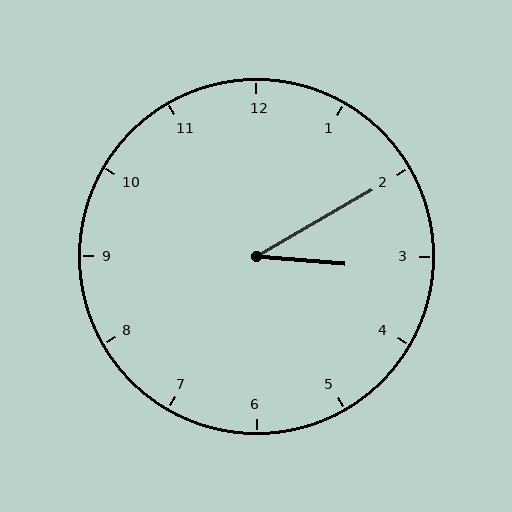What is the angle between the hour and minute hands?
Approximately 35 degrees.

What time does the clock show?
3:10.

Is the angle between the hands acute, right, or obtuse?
It is acute.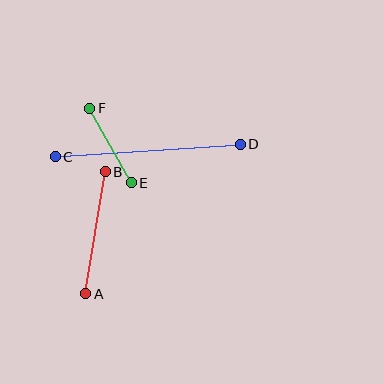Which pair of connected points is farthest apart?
Points C and D are farthest apart.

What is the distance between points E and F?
The distance is approximately 85 pixels.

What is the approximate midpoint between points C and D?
The midpoint is at approximately (148, 151) pixels.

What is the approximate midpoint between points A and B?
The midpoint is at approximately (96, 233) pixels.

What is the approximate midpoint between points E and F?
The midpoint is at approximately (111, 145) pixels.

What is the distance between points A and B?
The distance is approximately 124 pixels.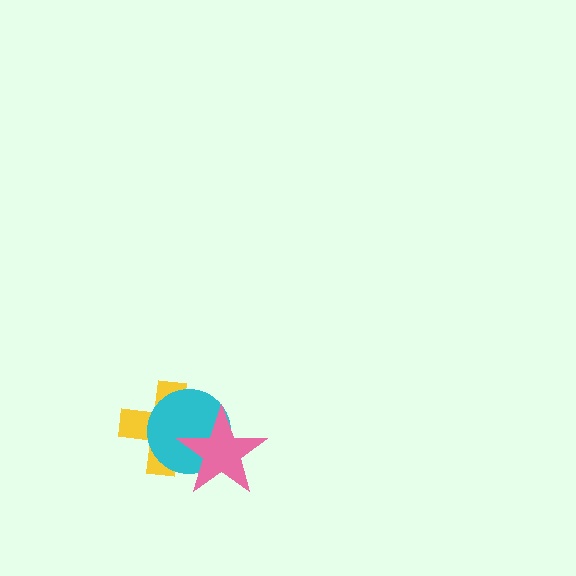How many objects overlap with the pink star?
2 objects overlap with the pink star.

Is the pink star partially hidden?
No, no other shape covers it.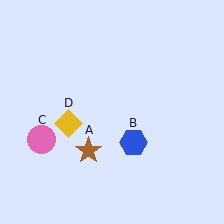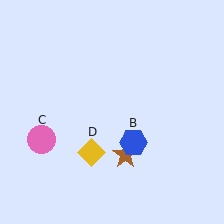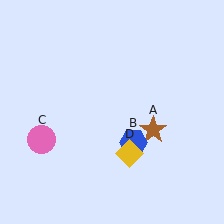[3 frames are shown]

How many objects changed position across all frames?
2 objects changed position: brown star (object A), yellow diamond (object D).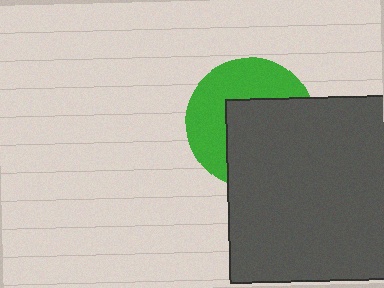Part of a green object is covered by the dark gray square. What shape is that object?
It is a circle.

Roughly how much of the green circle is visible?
About half of it is visible (roughly 46%).